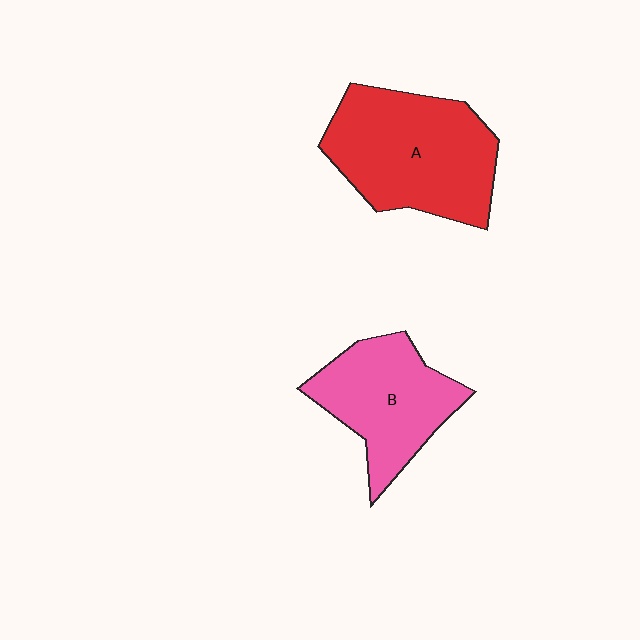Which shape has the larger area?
Shape A (red).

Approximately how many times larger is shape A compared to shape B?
Approximately 1.3 times.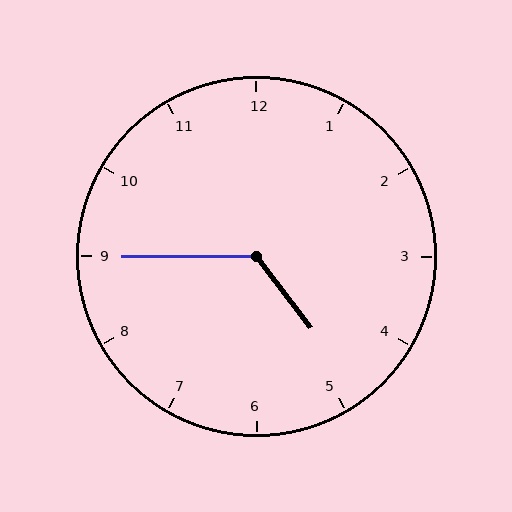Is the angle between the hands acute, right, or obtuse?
It is obtuse.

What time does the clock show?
4:45.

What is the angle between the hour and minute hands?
Approximately 128 degrees.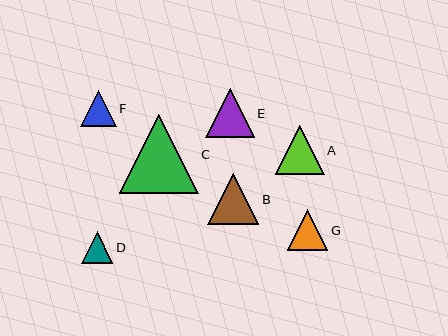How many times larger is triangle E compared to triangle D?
Triangle E is approximately 1.5 times the size of triangle D.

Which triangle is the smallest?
Triangle D is the smallest with a size of approximately 32 pixels.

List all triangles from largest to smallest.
From largest to smallest: C, B, A, E, G, F, D.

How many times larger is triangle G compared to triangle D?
Triangle G is approximately 1.3 times the size of triangle D.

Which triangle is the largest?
Triangle C is the largest with a size of approximately 79 pixels.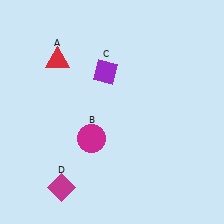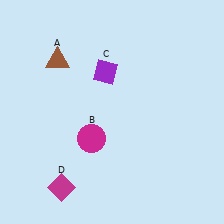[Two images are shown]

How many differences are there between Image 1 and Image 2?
There is 1 difference between the two images.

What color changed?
The triangle (A) changed from red in Image 1 to brown in Image 2.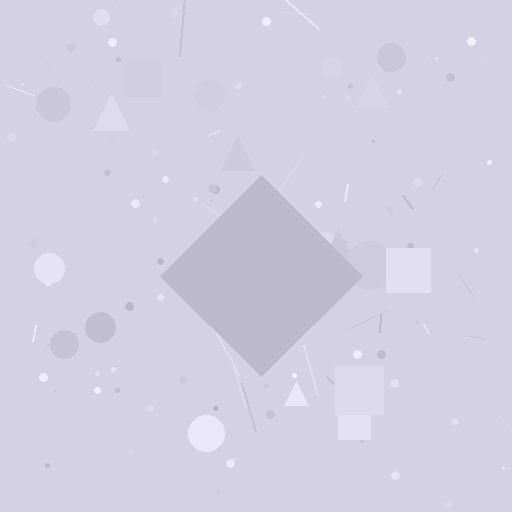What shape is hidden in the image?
A diamond is hidden in the image.